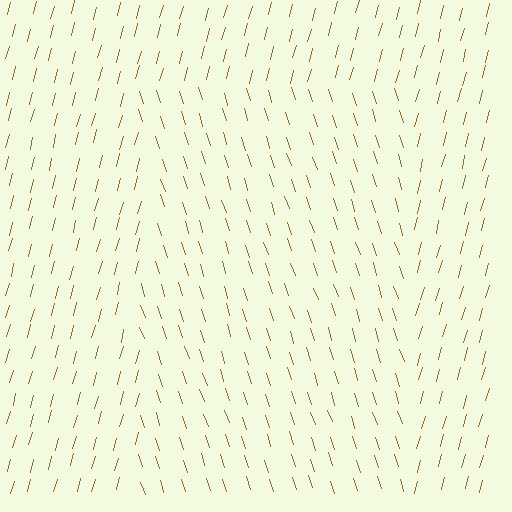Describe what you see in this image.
The image is filled with small brown line segments. A rectangle region in the image has lines oriented differently from the surrounding lines, creating a visible texture boundary.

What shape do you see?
I see a rectangle.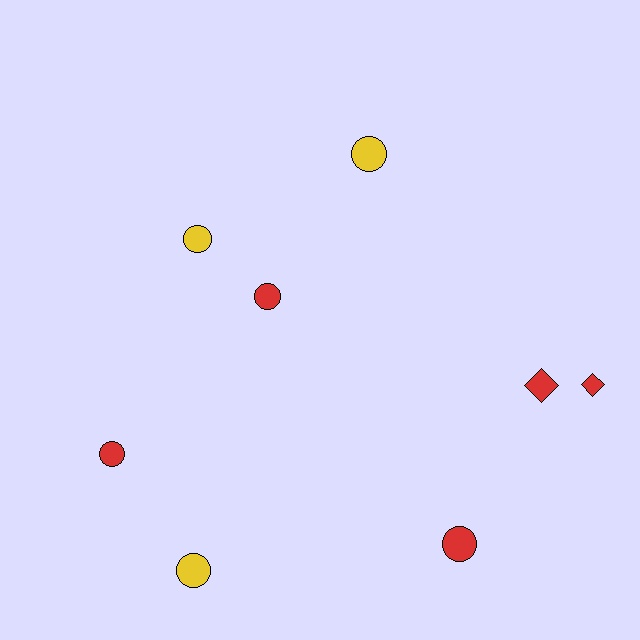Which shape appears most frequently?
Circle, with 6 objects.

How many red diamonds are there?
There are 2 red diamonds.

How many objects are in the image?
There are 8 objects.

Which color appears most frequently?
Red, with 5 objects.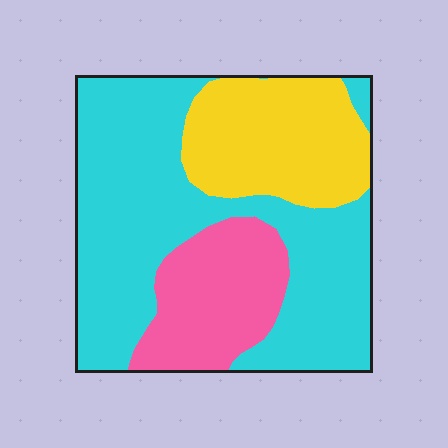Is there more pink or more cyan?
Cyan.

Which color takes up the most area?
Cyan, at roughly 55%.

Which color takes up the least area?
Pink, at roughly 20%.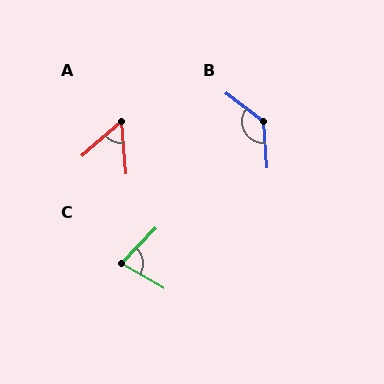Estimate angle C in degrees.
Approximately 76 degrees.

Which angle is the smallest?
A, at approximately 54 degrees.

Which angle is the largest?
B, at approximately 132 degrees.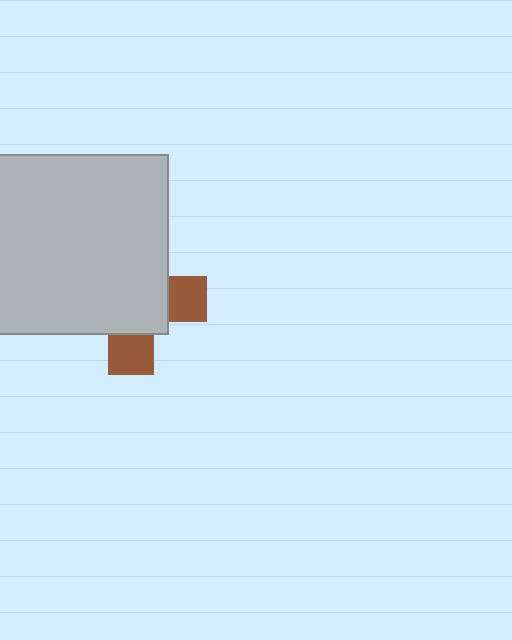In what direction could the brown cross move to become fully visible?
The brown cross could move toward the lower-right. That would shift it out from behind the light gray rectangle entirely.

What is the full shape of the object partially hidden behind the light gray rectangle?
The partially hidden object is a brown cross.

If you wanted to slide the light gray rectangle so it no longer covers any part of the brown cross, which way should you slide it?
Slide it toward the upper-left — that is the most direct way to separate the two shapes.